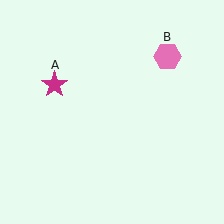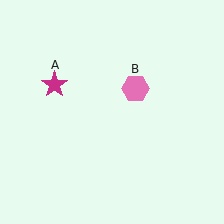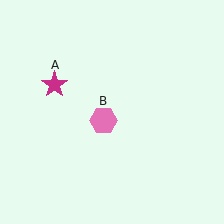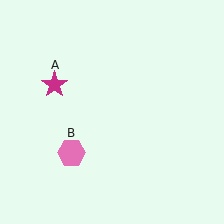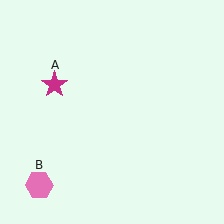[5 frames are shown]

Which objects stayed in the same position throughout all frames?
Magenta star (object A) remained stationary.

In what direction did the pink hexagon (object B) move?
The pink hexagon (object B) moved down and to the left.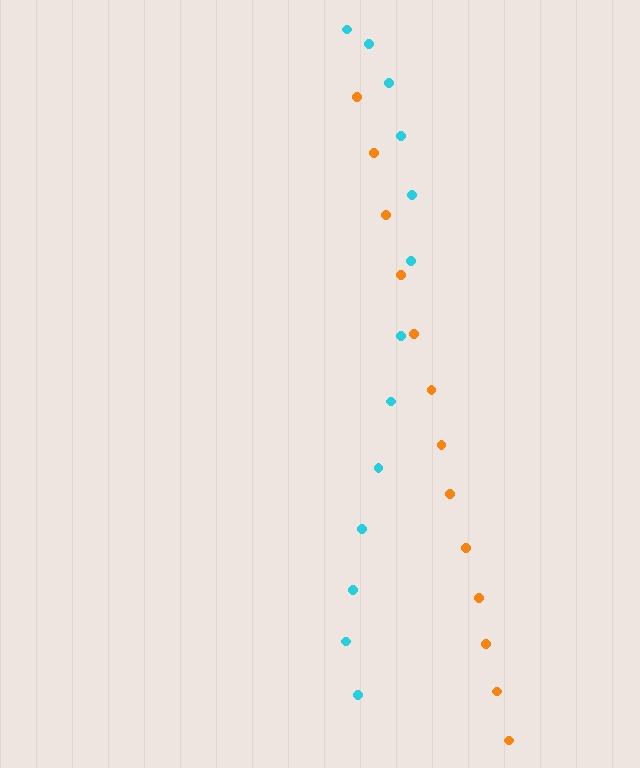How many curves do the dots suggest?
There are 2 distinct paths.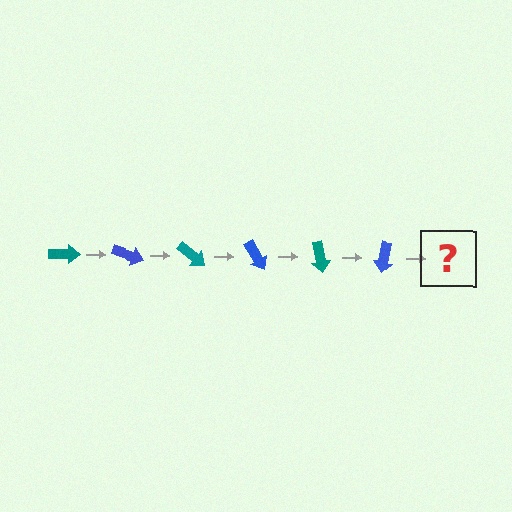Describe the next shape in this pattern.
It should be a teal arrow, rotated 120 degrees from the start.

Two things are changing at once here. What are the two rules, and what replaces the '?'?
The two rules are that it rotates 20 degrees each step and the color cycles through teal and blue. The '?' should be a teal arrow, rotated 120 degrees from the start.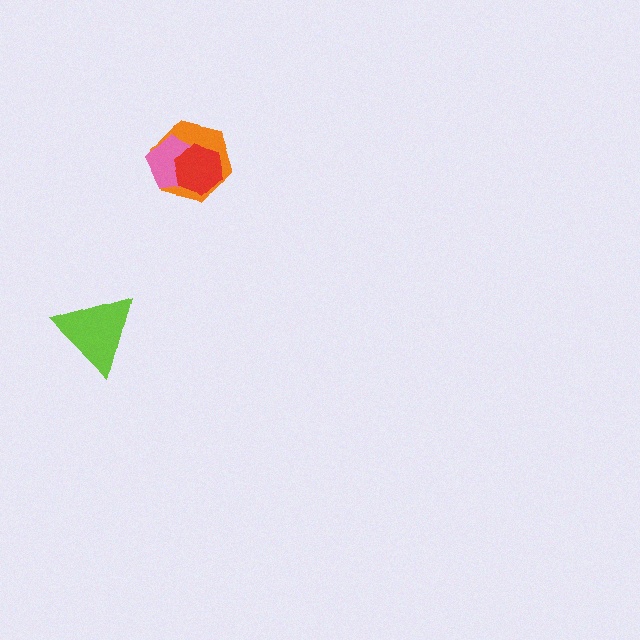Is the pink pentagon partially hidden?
Yes, it is partially covered by another shape.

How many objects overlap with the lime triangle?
0 objects overlap with the lime triangle.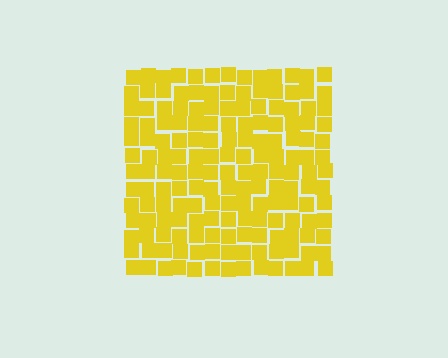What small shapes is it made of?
It is made of small squares.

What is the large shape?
The large shape is a square.